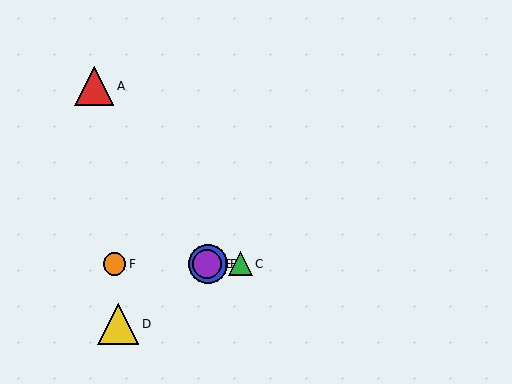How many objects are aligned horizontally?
4 objects (B, C, E, F) are aligned horizontally.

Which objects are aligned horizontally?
Objects B, C, E, F are aligned horizontally.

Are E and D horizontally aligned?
No, E is at y≈264 and D is at y≈324.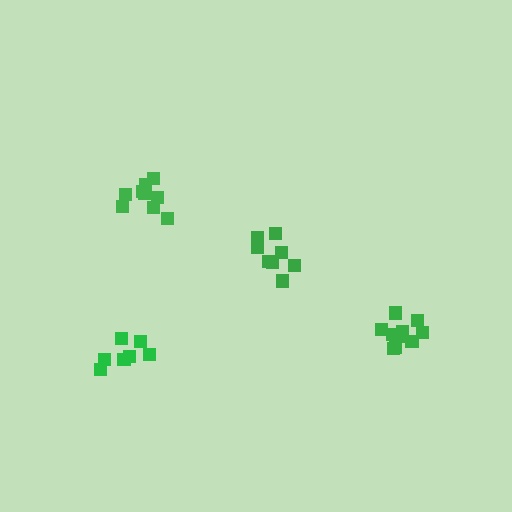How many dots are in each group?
Group 1: 10 dots, Group 2: 7 dots, Group 3: 8 dots, Group 4: 9 dots (34 total).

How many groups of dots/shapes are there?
There are 4 groups.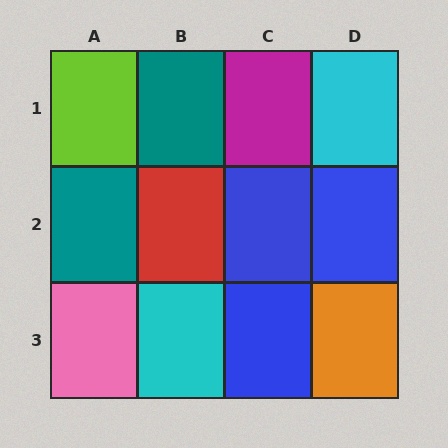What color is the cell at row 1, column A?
Lime.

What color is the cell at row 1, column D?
Cyan.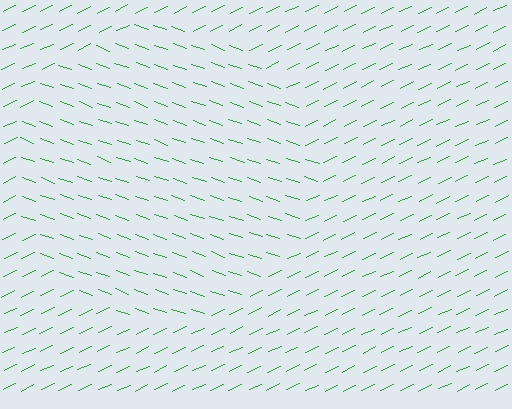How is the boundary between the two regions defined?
The boundary is defined purely by a change in line orientation (approximately 45 degrees difference). All lines are the same color and thickness.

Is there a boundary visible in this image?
Yes, there is a texture boundary formed by a change in line orientation.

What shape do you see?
I see a circle.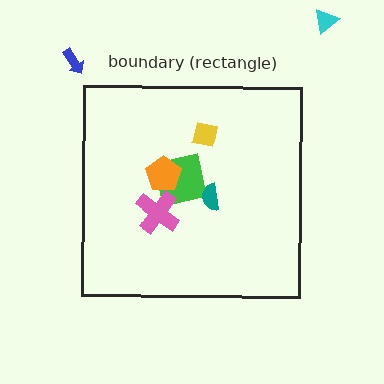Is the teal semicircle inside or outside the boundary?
Inside.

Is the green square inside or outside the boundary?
Inside.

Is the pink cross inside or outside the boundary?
Inside.